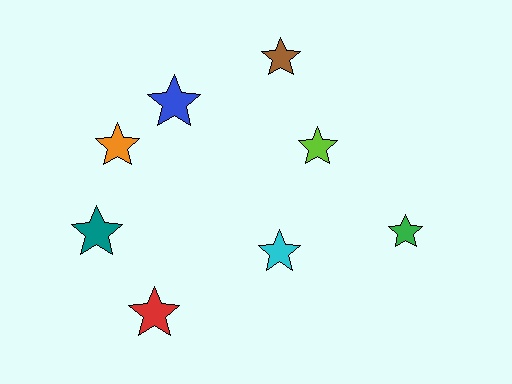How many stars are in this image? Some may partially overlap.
There are 8 stars.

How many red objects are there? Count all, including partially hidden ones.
There is 1 red object.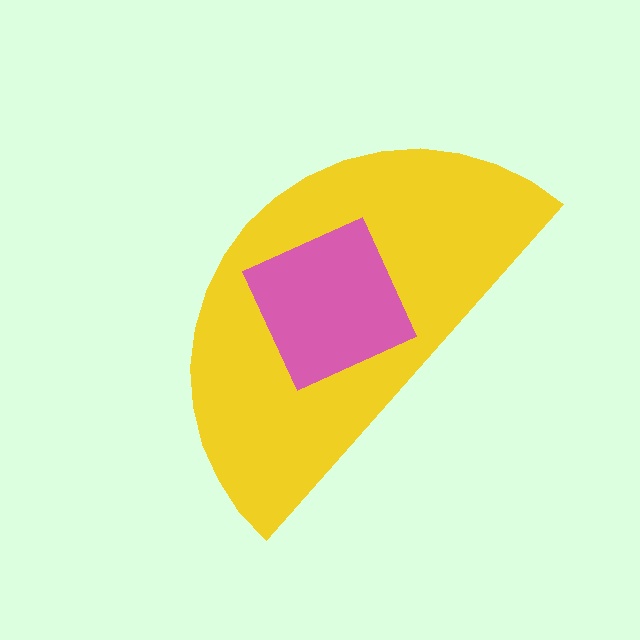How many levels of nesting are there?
2.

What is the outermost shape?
The yellow semicircle.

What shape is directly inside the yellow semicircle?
The pink diamond.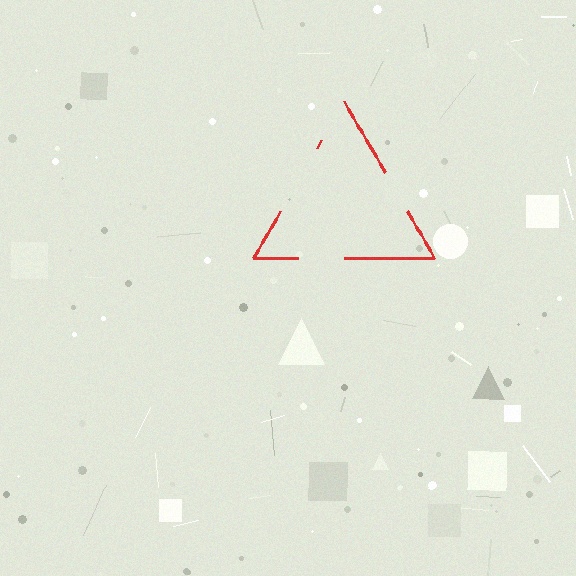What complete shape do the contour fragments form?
The contour fragments form a triangle.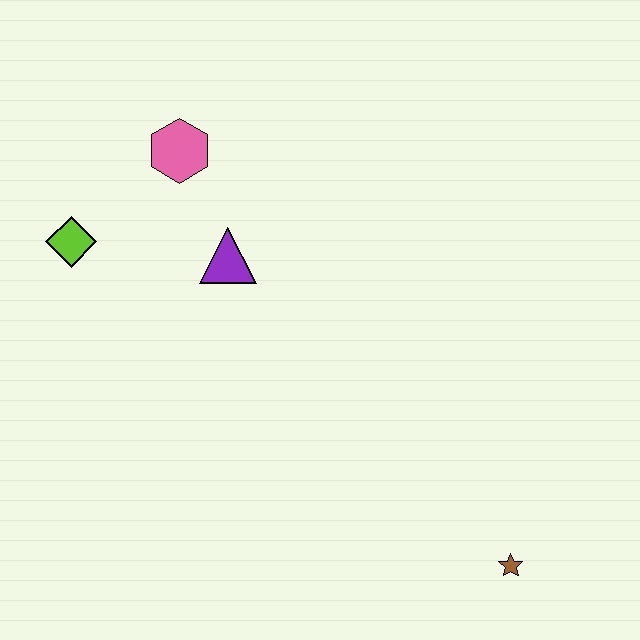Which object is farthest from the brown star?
The lime diamond is farthest from the brown star.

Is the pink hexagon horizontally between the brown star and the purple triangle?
No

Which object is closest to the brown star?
The purple triangle is closest to the brown star.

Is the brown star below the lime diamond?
Yes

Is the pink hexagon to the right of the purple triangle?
No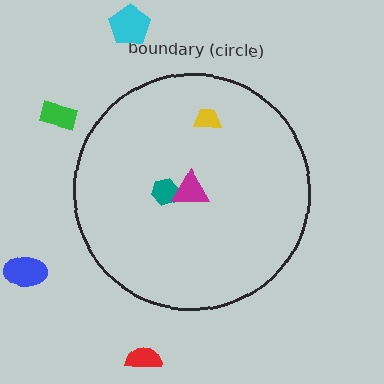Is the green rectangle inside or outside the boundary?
Outside.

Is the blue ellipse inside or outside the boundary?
Outside.